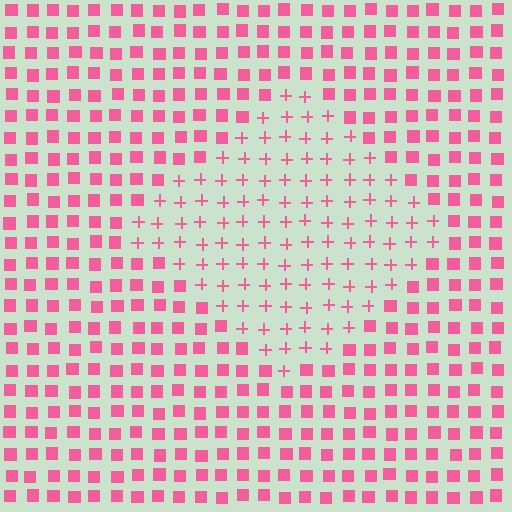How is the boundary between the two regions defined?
The boundary is defined by a change in element shape: plus signs inside vs. squares outside. All elements share the same color and spacing.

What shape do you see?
I see a diamond.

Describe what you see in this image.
The image is filled with small pink elements arranged in a uniform grid. A diamond-shaped region contains plus signs, while the surrounding area contains squares. The boundary is defined purely by the change in element shape.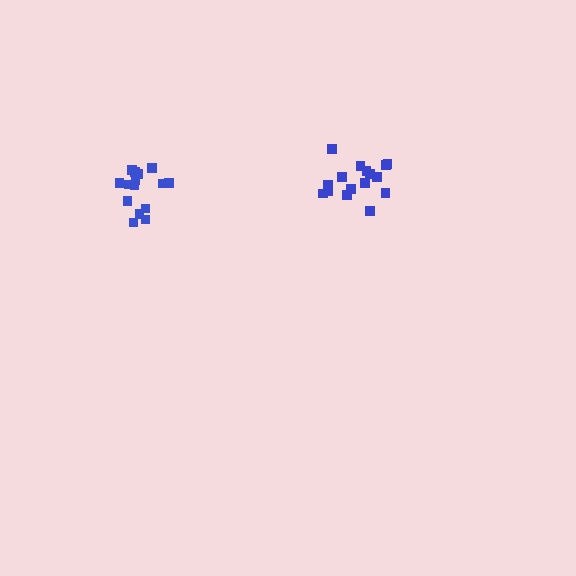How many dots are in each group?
Group 1: 16 dots, Group 2: 15 dots (31 total).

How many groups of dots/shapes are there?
There are 2 groups.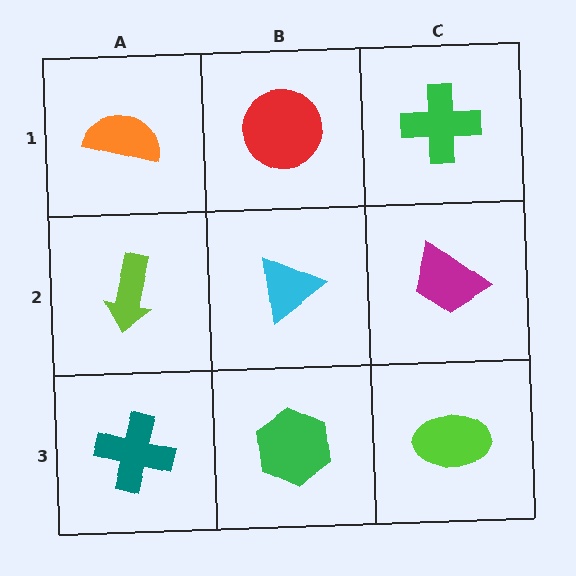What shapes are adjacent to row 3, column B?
A cyan triangle (row 2, column B), a teal cross (row 3, column A), a lime ellipse (row 3, column C).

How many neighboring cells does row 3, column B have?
3.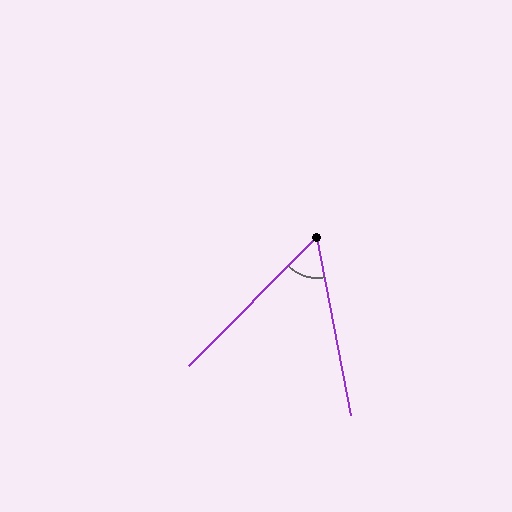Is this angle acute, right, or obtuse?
It is acute.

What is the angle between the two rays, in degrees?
Approximately 56 degrees.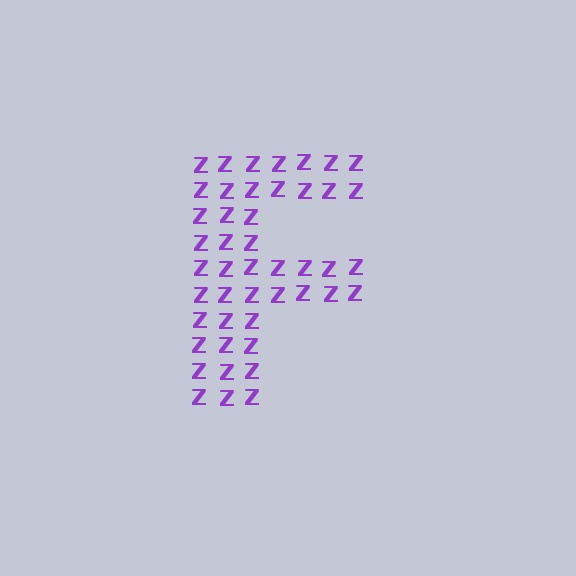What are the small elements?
The small elements are letter Z's.